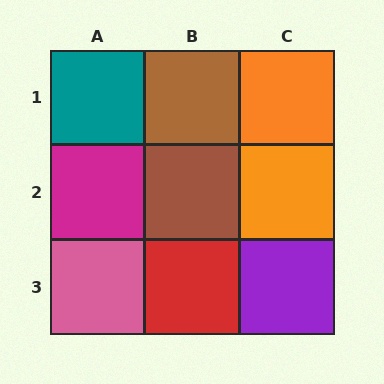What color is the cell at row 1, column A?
Teal.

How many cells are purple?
1 cell is purple.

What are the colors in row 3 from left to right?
Pink, red, purple.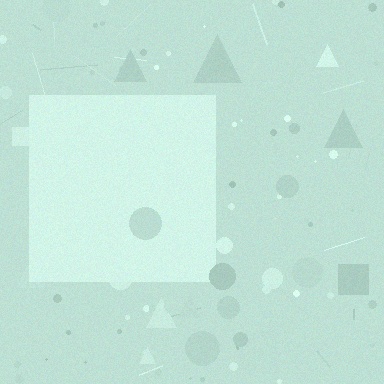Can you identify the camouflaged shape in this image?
The camouflaged shape is a square.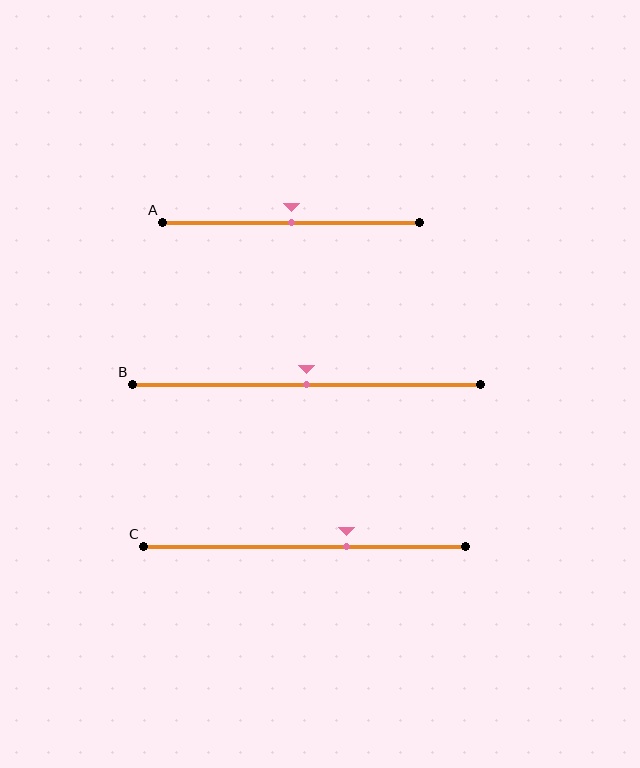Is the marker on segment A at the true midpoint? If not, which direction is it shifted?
Yes, the marker on segment A is at the true midpoint.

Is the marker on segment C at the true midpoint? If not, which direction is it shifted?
No, the marker on segment C is shifted to the right by about 13% of the segment length.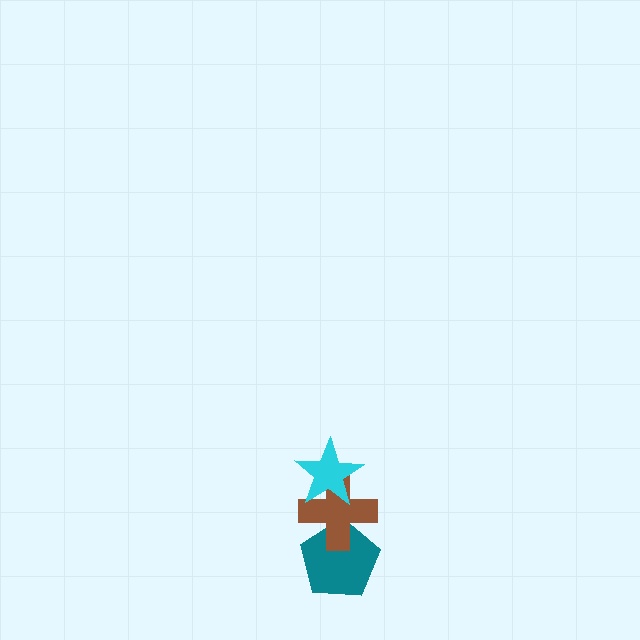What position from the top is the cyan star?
The cyan star is 1st from the top.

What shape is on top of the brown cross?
The cyan star is on top of the brown cross.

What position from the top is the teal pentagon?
The teal pentagon is 3rd from the top.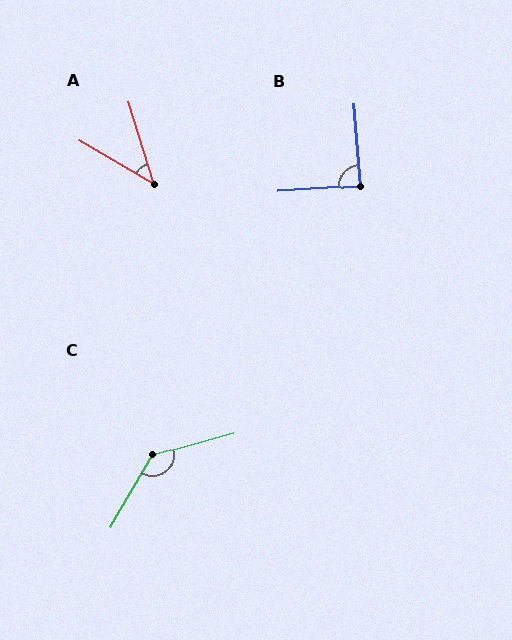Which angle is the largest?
C, at approximately 135 degrees.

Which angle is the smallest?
A, at approximately 42 degrees.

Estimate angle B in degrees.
Approximately 89 degrees.